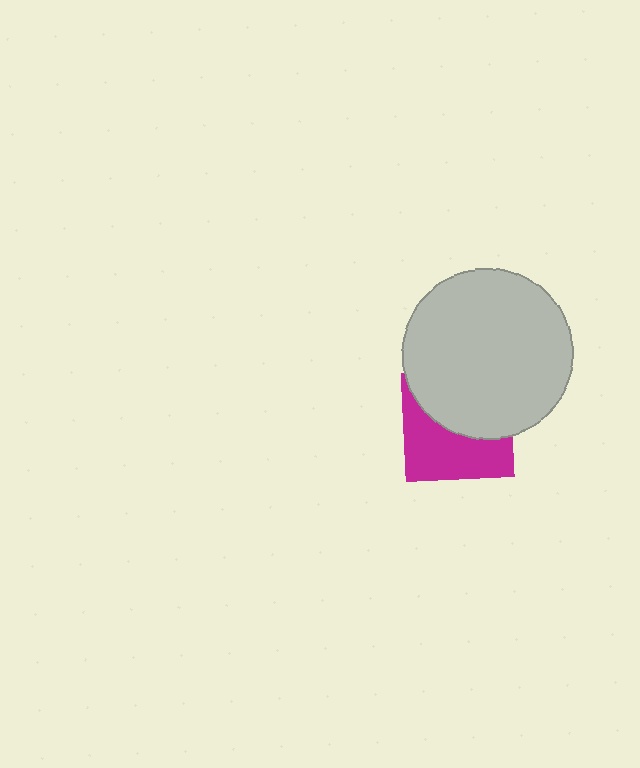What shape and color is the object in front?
The object in front is a light gray circle.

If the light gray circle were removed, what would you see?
You would see the complete magenta square.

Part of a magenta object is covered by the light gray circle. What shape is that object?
It is a square.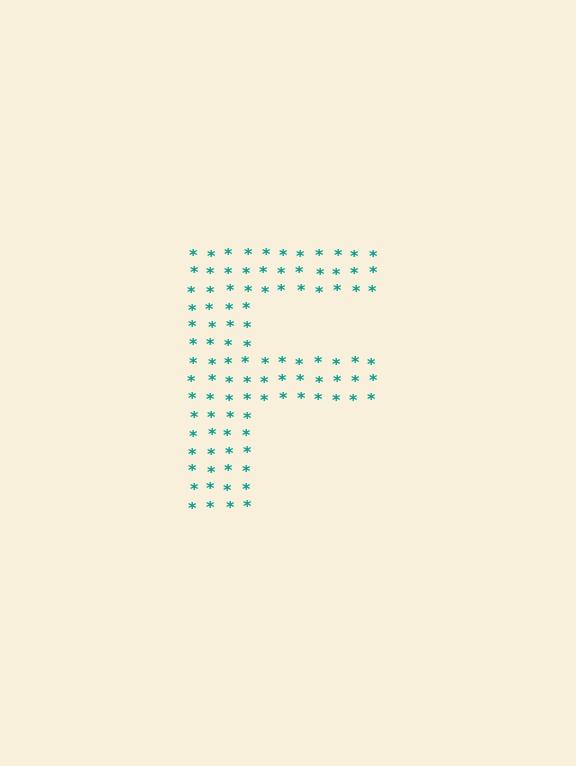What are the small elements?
The small elements are asterisks.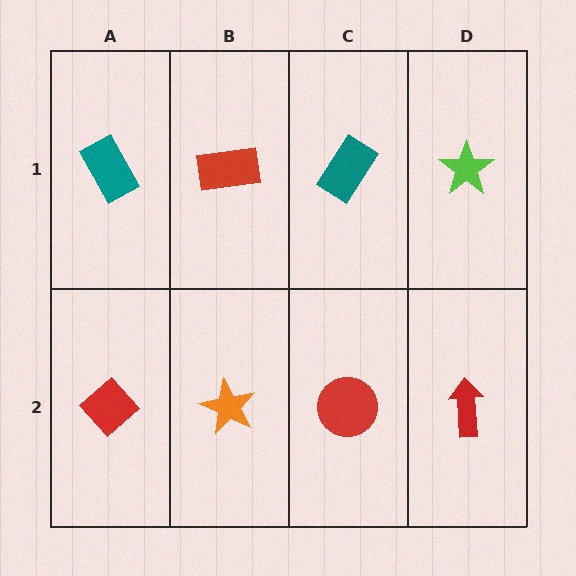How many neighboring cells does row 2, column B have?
3.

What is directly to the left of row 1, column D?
A teal rectangle.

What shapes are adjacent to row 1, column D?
A red arrow (row 2, column D), a teal rectangle (row 1, column C).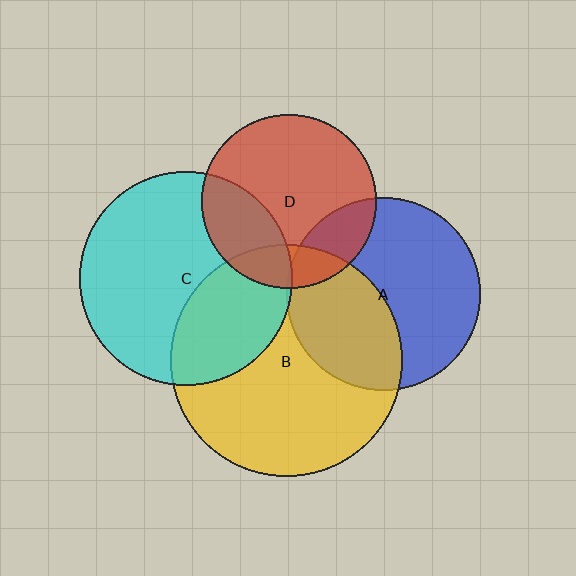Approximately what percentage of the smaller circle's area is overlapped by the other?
Approximately 40%.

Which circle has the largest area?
Circle B (yellow).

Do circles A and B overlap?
Yes.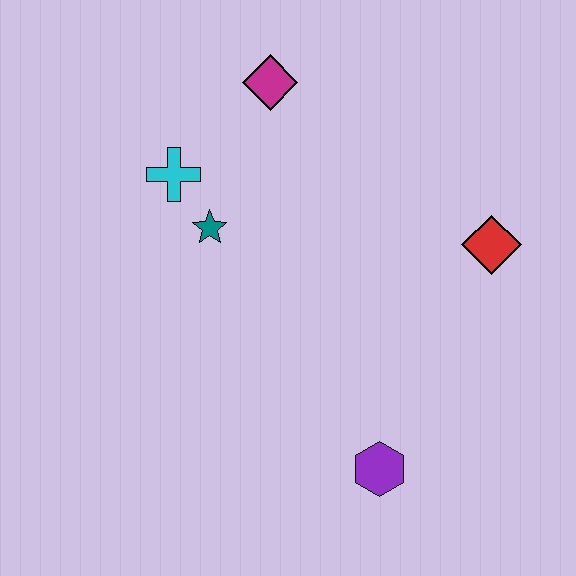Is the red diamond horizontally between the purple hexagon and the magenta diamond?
No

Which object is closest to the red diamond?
The purple hexagon is closest to the red diamond.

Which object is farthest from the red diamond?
The cyan cross is farthest from the red diamond.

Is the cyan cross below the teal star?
No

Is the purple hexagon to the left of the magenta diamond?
No